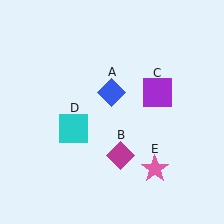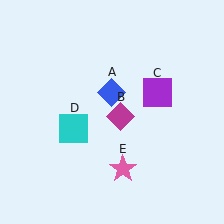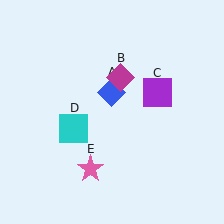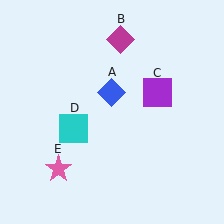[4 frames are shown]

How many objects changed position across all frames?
2 objects changed position: magenta diamond (object B), pink star (object E).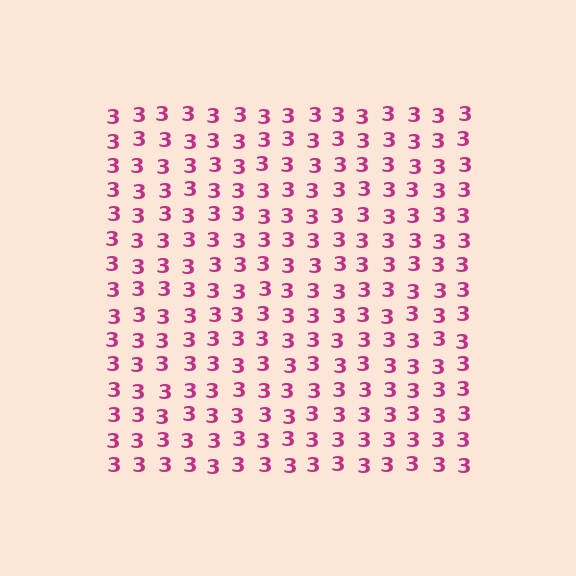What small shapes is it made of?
It is made of small digit 3's.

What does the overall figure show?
The overall figure shows a square.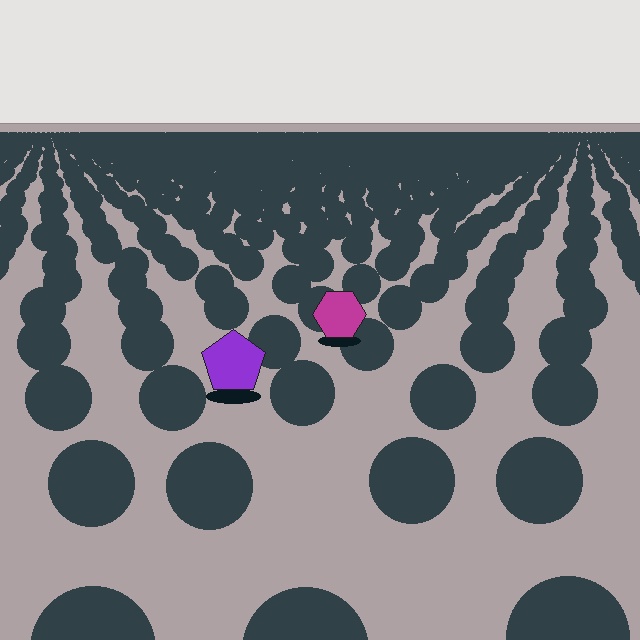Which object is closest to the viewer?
The purple pentagon is closest. The texture marks near it are larger and more spread out.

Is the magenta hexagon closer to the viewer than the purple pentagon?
No. The purple pentagon is closer — you can tell from the texture gradient: the ground texture is coarser near it.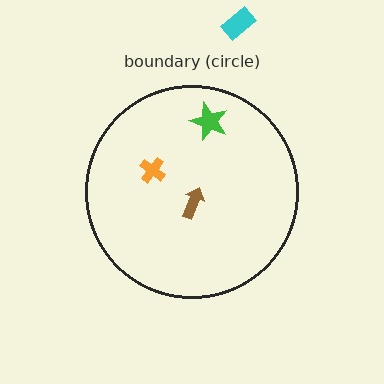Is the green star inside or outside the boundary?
Inside.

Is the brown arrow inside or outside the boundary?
Inside.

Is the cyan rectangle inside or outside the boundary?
Outside.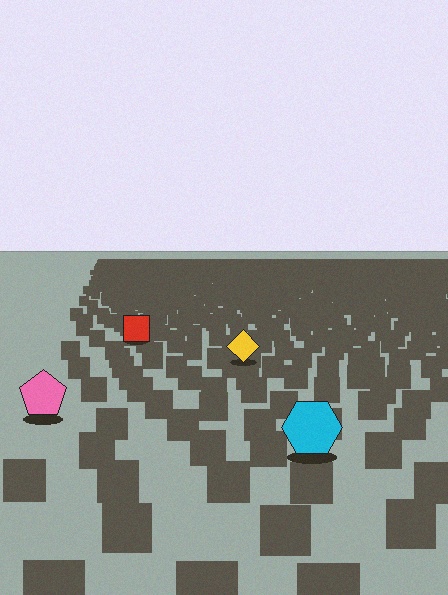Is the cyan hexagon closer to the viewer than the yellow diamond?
Yes. The cyan hexagon is closer — you can tell from the texture gradient: the ground texture is coarser near it.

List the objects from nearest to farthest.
From nearest to farthest: the cyan hexagon, the pink pentagon, the yellow diamond, the red square.